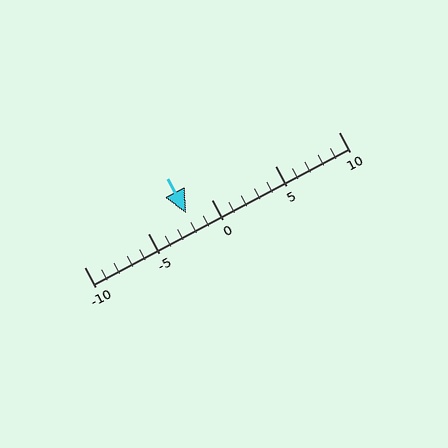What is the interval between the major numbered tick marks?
The major tick marks are spaced 5 units apart.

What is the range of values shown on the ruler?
The ruler shows values from -10 to 10.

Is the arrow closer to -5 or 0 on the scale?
The arrow is closer to 0.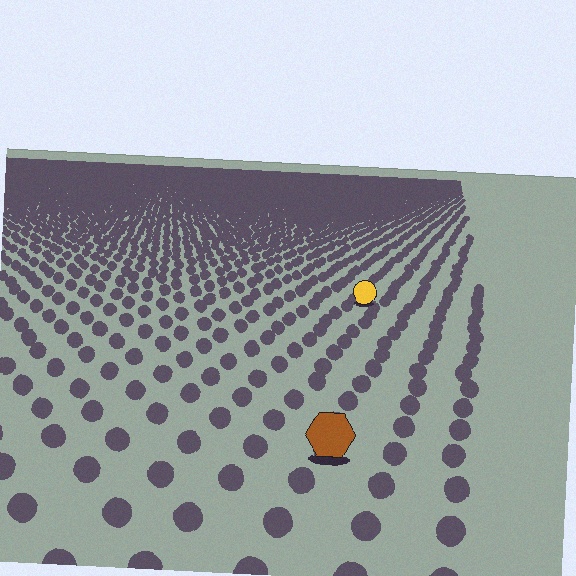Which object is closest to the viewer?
The brown hexagon is closest. The texture marks near it are larger and more spread out.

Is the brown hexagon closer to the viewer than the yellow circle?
Yes. The brown hexagon is closer — you can tell from the texture gradient: the ground texture is coarser near it.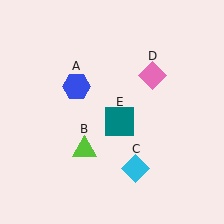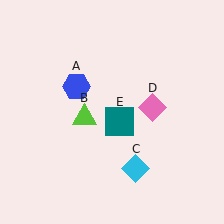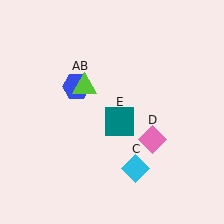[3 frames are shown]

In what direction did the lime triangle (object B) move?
The lime triangle (object B) moved up.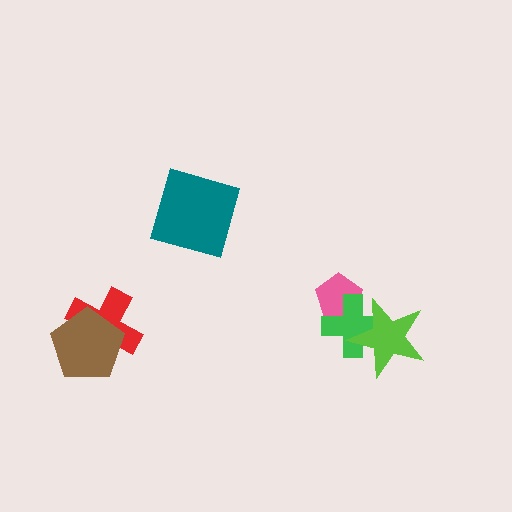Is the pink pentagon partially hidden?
Yes, it is partially covered by another shape.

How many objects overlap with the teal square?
0 objects overlap with the teal square.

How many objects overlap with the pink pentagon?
1 object overlaps with the pink pentagon.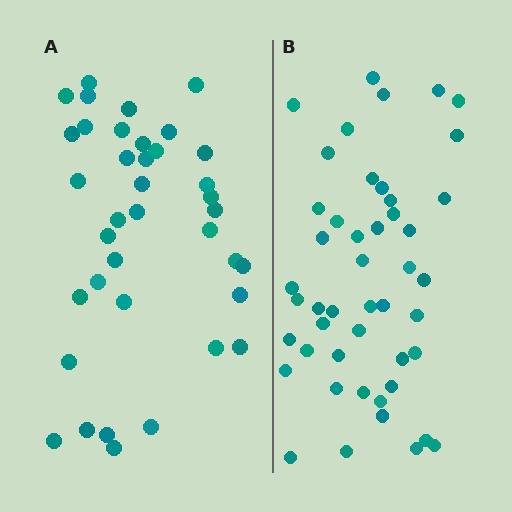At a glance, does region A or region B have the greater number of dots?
Region B (the right region) has more dots.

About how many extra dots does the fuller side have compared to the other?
Region B has roughly 8 or so more dots than region A.